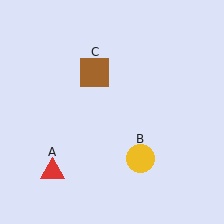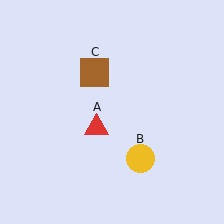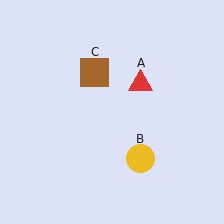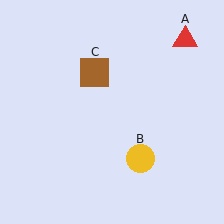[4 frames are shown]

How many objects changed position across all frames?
1 object changed position: red triangle (object A).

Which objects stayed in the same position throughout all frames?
Yellow circle (object B) and brown square (object C) remained stationary.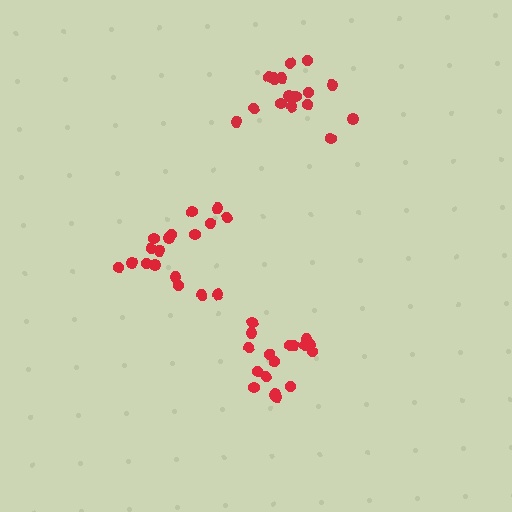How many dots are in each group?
Group 1: 17 dots, Group 2: 17 dots, Group 3: 18 dots (52 total).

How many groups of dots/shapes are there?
There are 3 groups.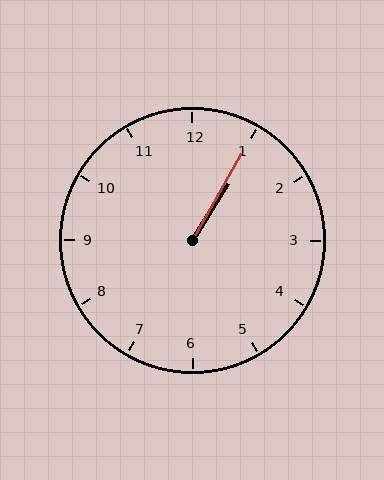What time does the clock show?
1:05.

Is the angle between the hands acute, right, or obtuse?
It is acute.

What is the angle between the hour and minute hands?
Approximately 2 degrees.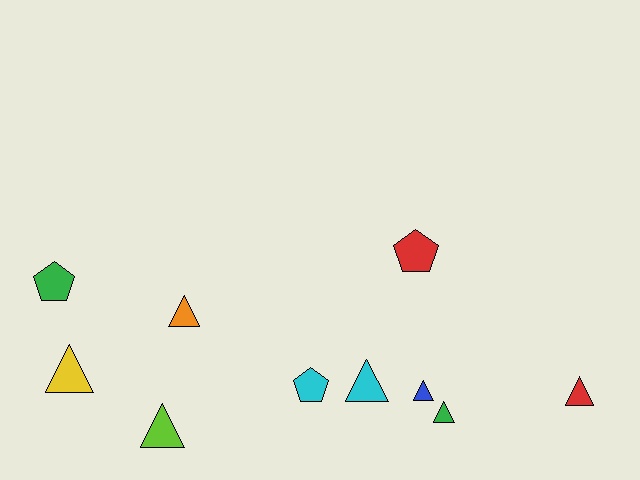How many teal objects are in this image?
There are no teal objects.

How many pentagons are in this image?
There are 3 pentagons.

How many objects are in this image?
There are 10 objects.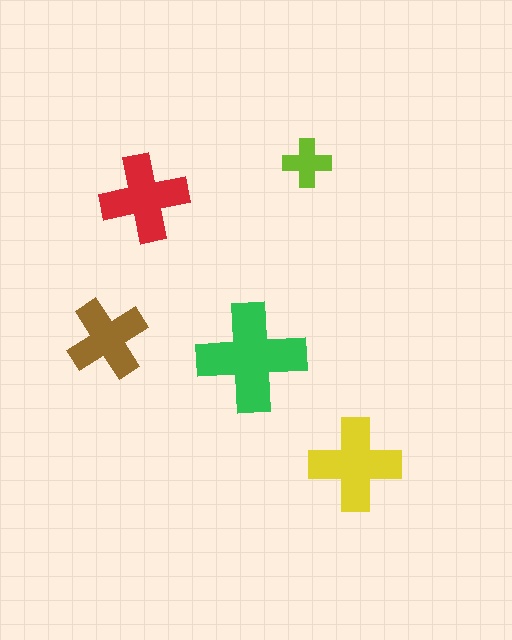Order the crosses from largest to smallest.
the green one, the yellow one, the red one, the brown one, the lime one.